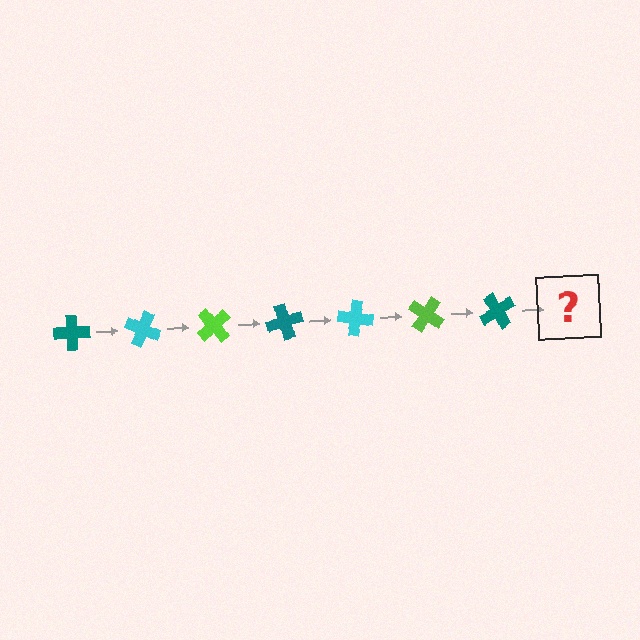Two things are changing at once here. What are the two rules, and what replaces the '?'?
The two rules are that it rotates 25 degrees each step and the color cycles through teal, cyan, and lime. The '?' should be a cyan cross, rotated 175 degrees from the start.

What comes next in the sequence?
The next element should be a cyan cross, rotated 175 degrees from the start.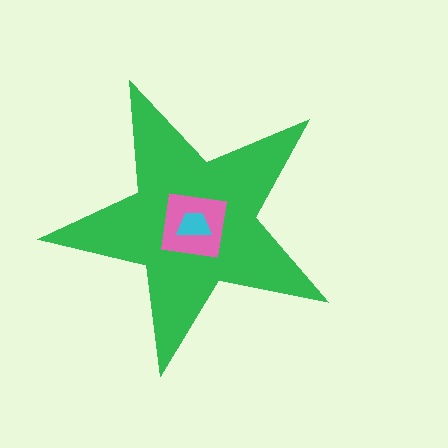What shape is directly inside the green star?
The pink square.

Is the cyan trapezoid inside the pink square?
Yes.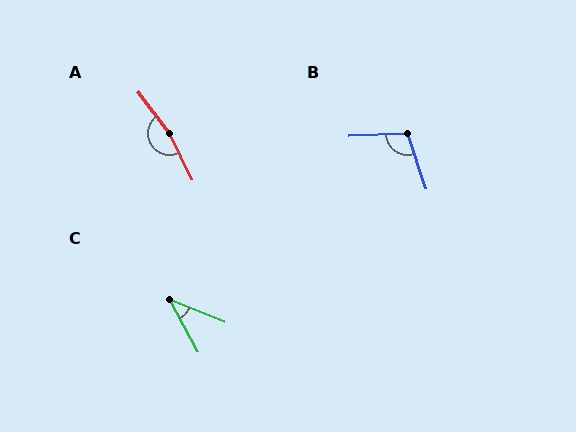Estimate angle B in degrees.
Approximately 106 degrees.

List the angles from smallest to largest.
C (40°), B (106°), A (168°).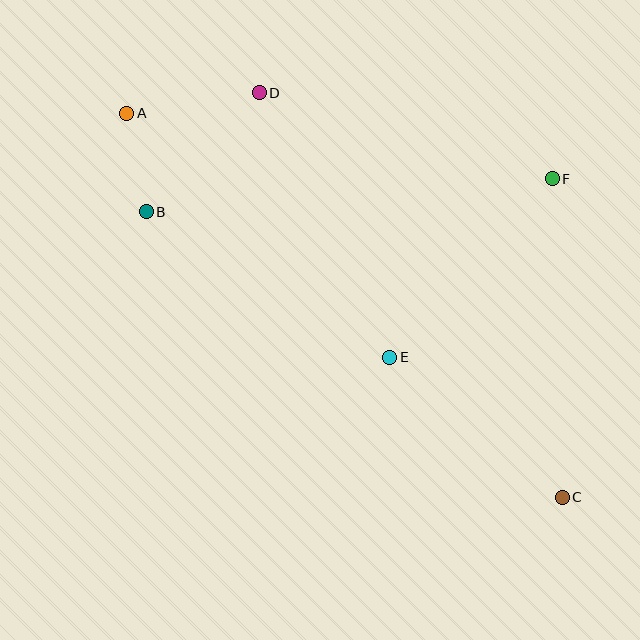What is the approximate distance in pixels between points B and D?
The distance between B and D is approximately 164 pixels.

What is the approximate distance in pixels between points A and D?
The distance between A and D is approximately 134 pixels.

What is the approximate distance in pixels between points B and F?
The distance between B and F is approximately 407 pixels.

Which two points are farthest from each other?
Points A and C are farthest from each other.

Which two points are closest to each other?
Points A and B are closest to each other.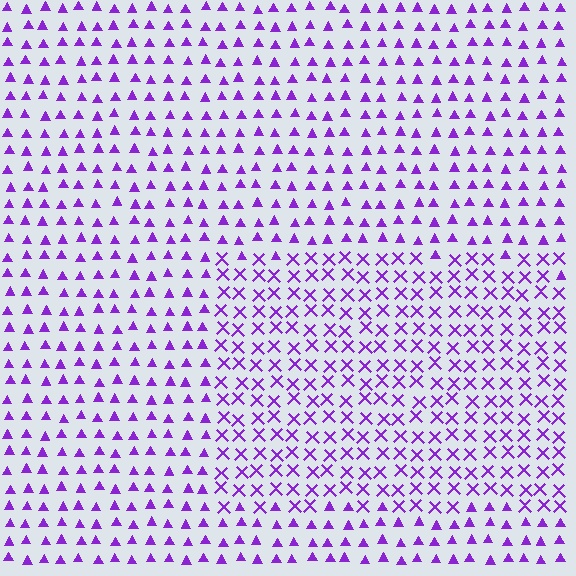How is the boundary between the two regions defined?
The boundary is defined by a change in element shape: X marks inside vs. triangles outside. All elements share the same color and spacing.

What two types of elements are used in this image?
The image uses X marks inside the rectangle region and triangles outside it.